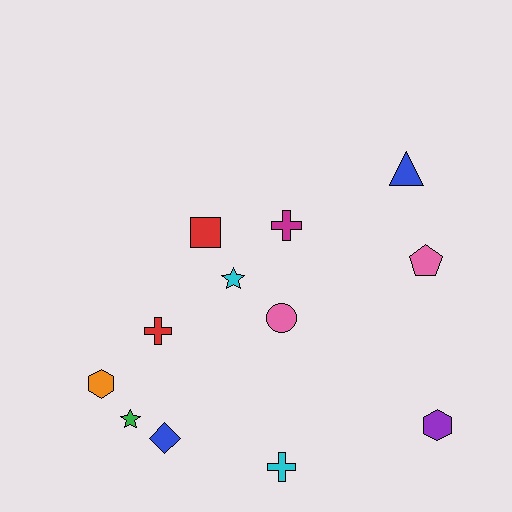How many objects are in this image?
There are 12 objects.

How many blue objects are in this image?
There are 2 blue objects.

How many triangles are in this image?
There is 1 triangle.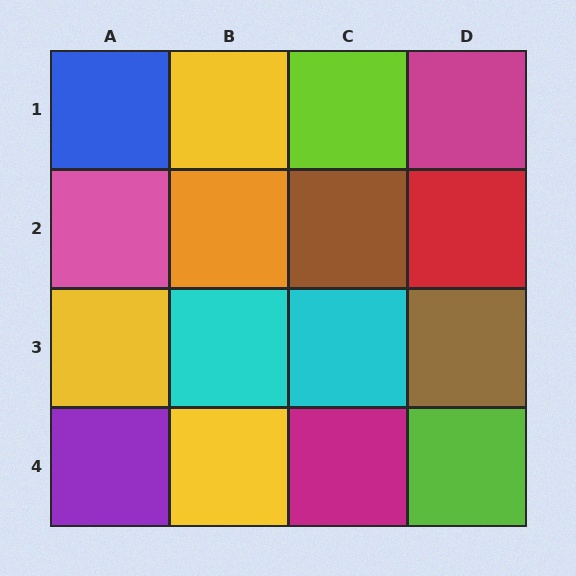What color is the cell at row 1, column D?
Magenta.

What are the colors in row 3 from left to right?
Yellow, cyan, cyan, brown.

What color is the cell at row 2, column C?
Brown.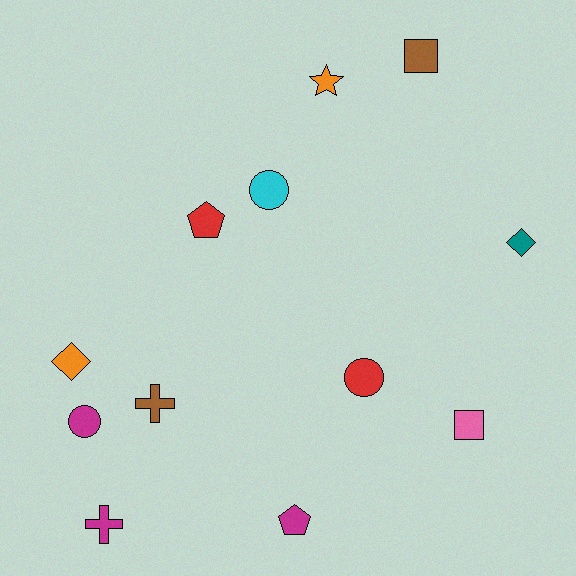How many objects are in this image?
There are 12 objects.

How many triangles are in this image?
There are no triangles.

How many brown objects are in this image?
There are 2 brown objects.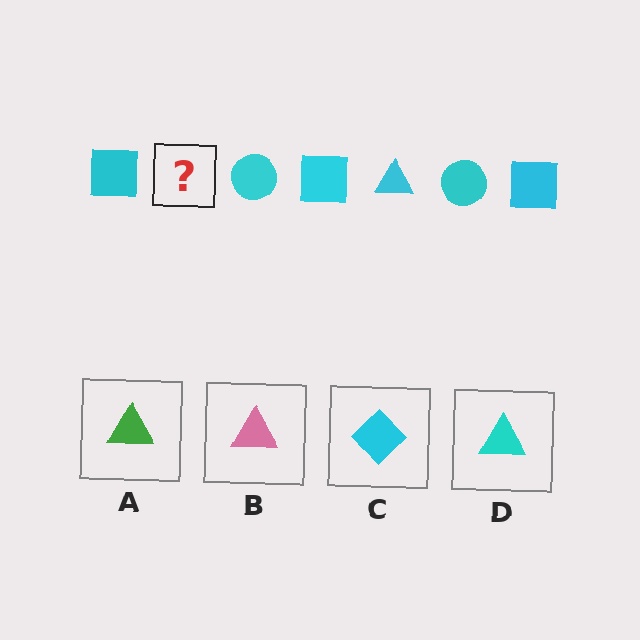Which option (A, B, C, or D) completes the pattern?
D.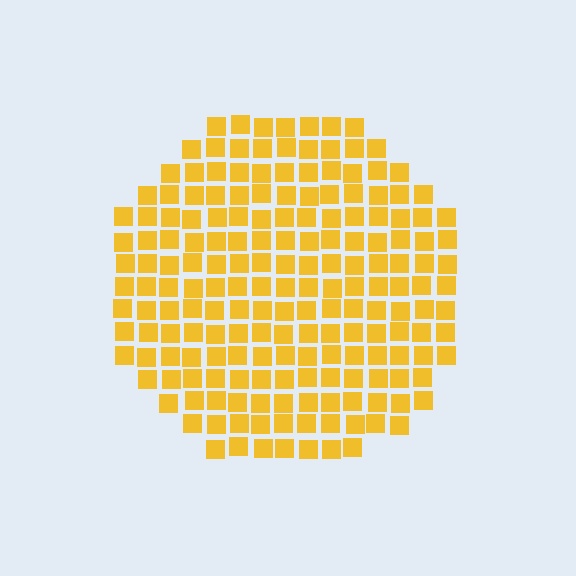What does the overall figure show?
The overall figure shows a circle.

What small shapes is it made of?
It is made of small squares.